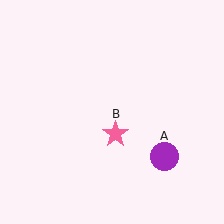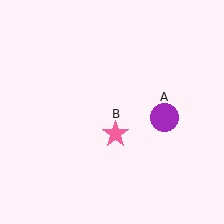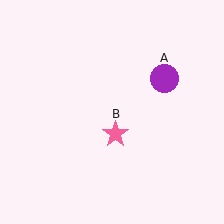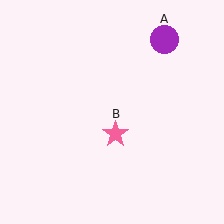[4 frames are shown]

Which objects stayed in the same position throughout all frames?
Pink star (object B) remained stationary.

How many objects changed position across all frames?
1 object changed position: purple circle (object A).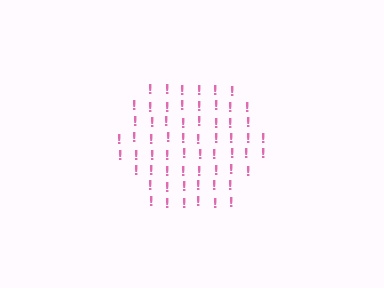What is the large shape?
The large shape is a hexagon.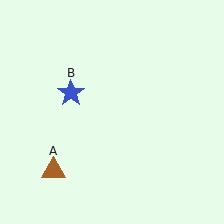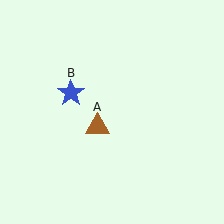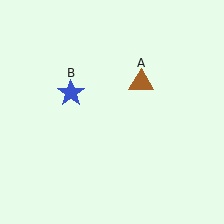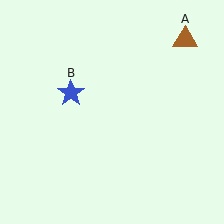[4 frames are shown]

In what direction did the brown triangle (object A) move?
The brown triangle (object A) moved up and to the right.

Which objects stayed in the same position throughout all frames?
Blue star (object B) remained stationary.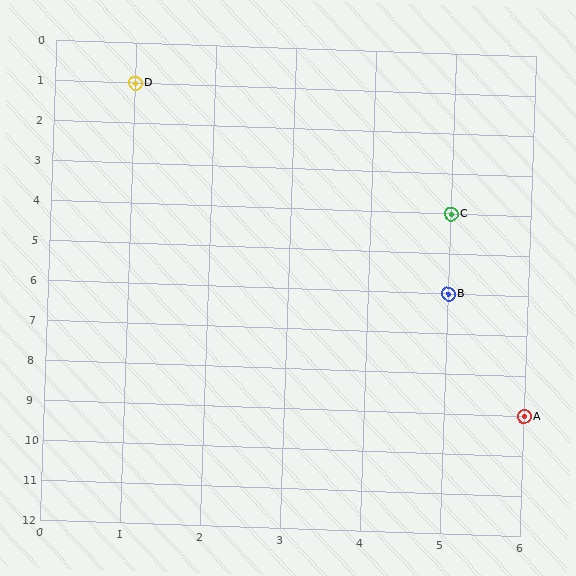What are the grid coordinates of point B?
Point B is at grid coordinates (5, 6).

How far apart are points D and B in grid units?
Points D and B are 4 columns and 5 rows apart (about 6.4 grid units diagonally).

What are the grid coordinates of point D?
Point D is at grid coordinates (1, 1).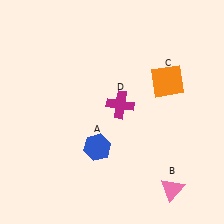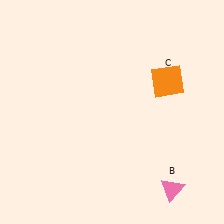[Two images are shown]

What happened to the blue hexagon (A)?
The blue hexagon (A) was removed in Image 2. It was in the bottom-left area of Image 1.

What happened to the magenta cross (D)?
The magenta cross (D) was removed in Image 2. It was in the top-right area of Image 1.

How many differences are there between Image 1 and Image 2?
There are 2 differences between the two images.